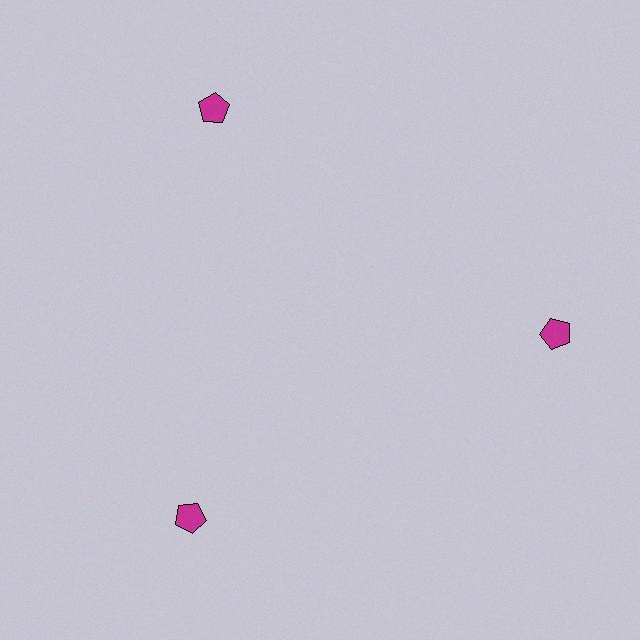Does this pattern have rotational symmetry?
Yes, this pattern has 3-fold rotational symmetry. It looks the same after rotating 120 degrees around the center.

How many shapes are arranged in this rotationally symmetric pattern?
There are 3 shapes, arranged in 3 groups of 1.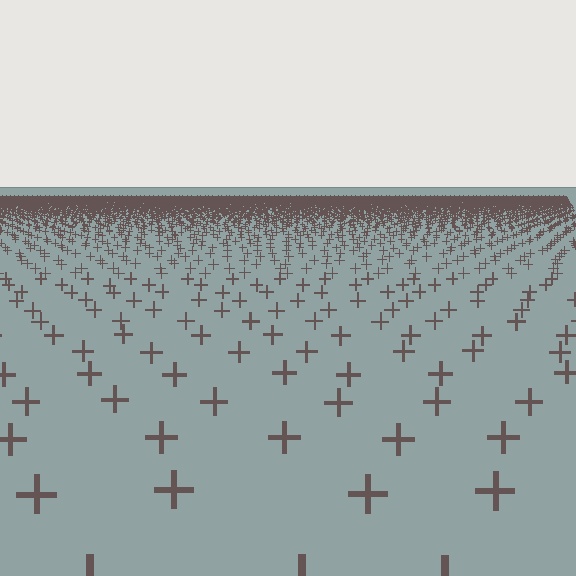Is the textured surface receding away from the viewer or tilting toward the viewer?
The surface is receding away from the viewer. Texture elements get smaller and denser toward the top.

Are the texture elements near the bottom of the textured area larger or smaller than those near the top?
Larger. Near the bottom, elements are closer to the viewer and appear at a bigger on-screen size.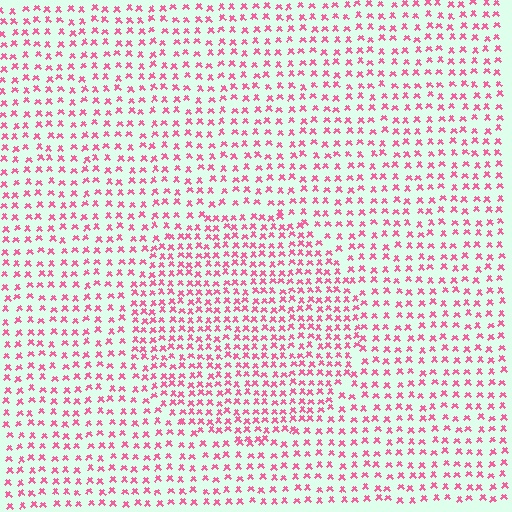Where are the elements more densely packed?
The elements are more densely packed inside the circle boundary.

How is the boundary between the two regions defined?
The boundary is defined by a change in element density (approximately 1.6x ratio). All elements are the same color, size, and shape.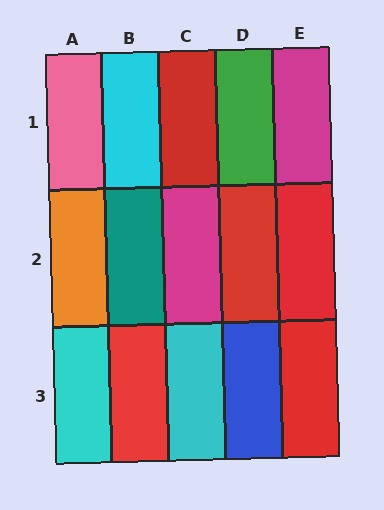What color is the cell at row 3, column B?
Red.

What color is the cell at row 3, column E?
Red.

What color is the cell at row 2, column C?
Magenta.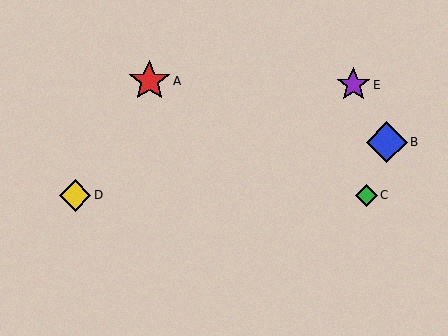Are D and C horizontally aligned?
Yes, both are at y≈195.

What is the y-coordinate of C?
Object C is at y≈195.